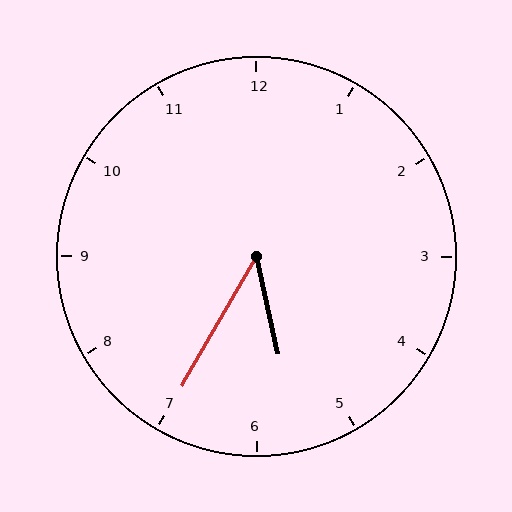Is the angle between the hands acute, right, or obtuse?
It is acute.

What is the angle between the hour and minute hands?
Approximately 42 degrees.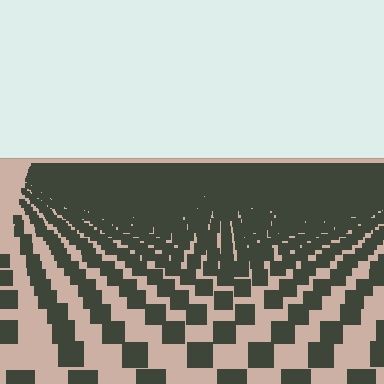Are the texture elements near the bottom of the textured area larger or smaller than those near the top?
Larger. Near the bottom, elements are closer to the viewer and appear at a bigger on-screen size.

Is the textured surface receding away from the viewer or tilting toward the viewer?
The surface is receding away from the viewer. Texture elements get smaller and denser toward the top.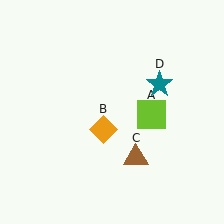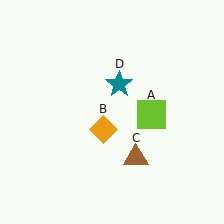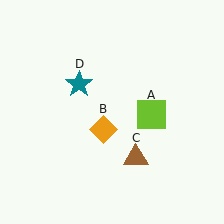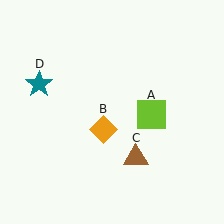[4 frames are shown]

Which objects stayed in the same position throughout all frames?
Lime square (object A) and orange diamond (object B) and brown triangle (object C) remained stationary.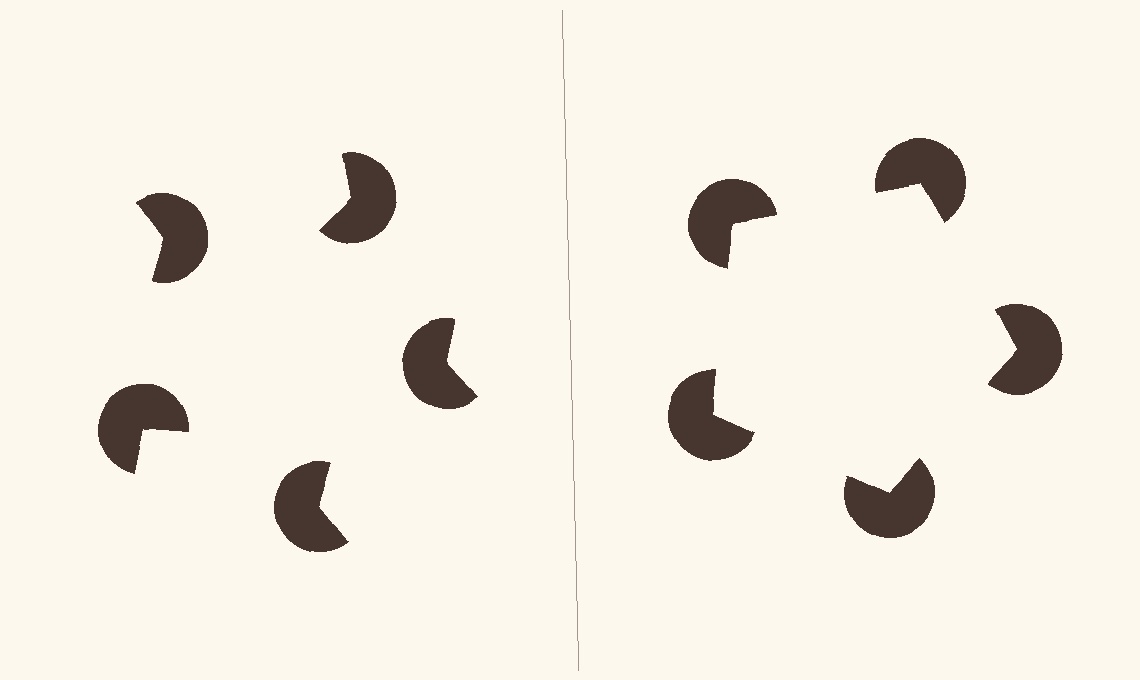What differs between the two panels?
The pac-man discs are positioned identically on both sides; only the wedge orientations differ. On the right they align to a pentagon; on the left they are misaligned.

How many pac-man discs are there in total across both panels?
10 — 5 on each side.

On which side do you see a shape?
An illusory pentagon appears on the right side. On the left side the wedge cuts are rotated, so no coherent shape forms.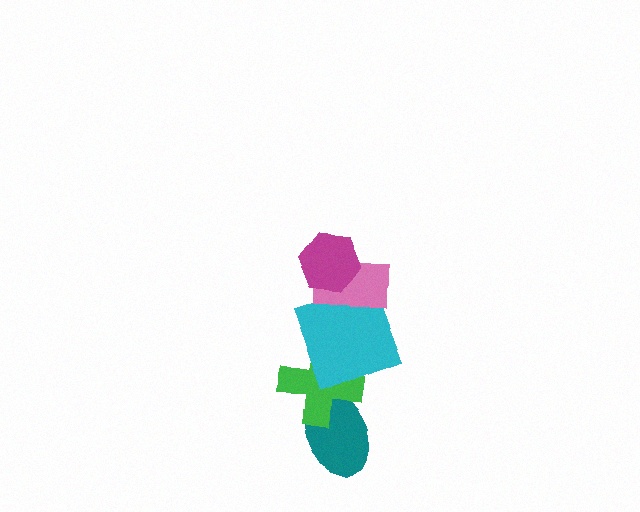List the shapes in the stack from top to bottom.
From top to bottom: the magenta hexagon, the pink rectangle, the cyan square, the green cross, the teal ellipse.